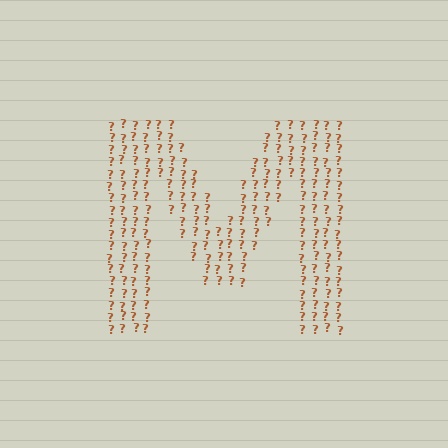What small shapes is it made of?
It is made of small question marks.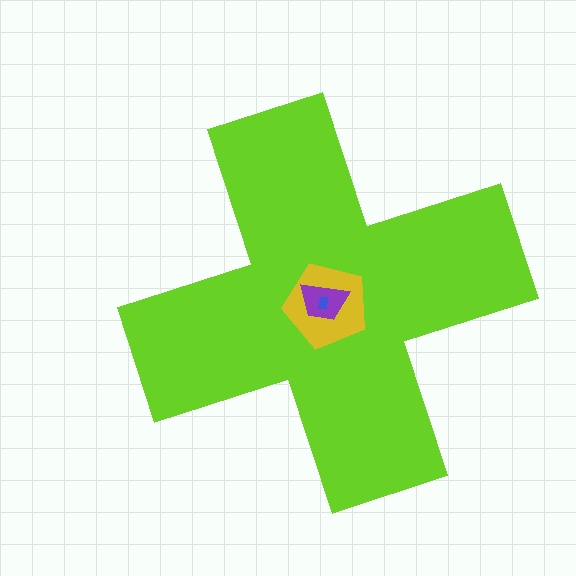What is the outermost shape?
The lime cross.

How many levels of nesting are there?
4.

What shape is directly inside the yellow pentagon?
The purple trapezoid.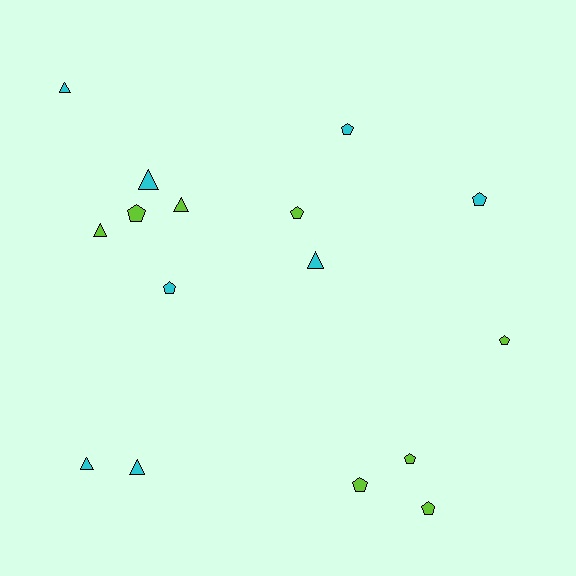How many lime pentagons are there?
There are 6 lime pentagons.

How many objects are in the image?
There are 16 objects.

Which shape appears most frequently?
Pentagon, with 9 objects.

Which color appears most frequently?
Lime, with 8 objects.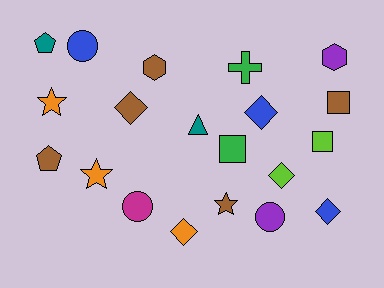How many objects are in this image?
There are 20 objects.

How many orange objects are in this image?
There are 3 orange objects.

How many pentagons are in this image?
There are 2 pentagons.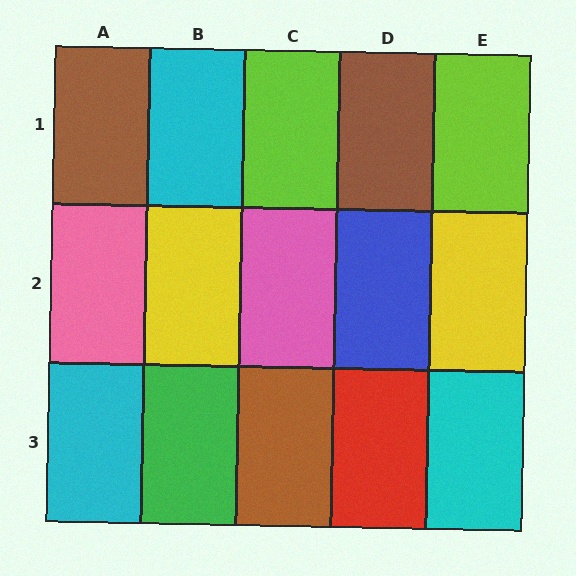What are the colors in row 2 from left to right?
Pink, yellow, pink, blue, yellow.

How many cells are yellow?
2 cells are yellow.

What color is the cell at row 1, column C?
Lime.